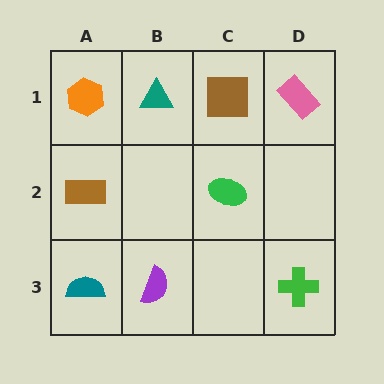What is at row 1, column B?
A teal triangle.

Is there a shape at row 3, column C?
No, that cell is empty.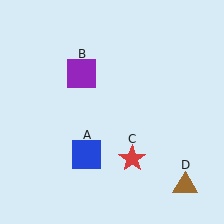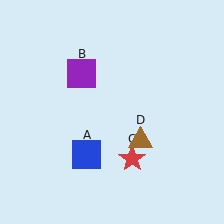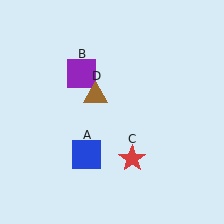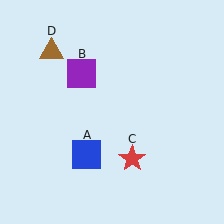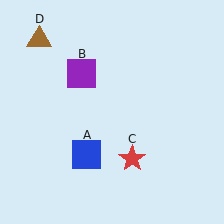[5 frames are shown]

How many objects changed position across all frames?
1 object changed position: brown triangle (object D).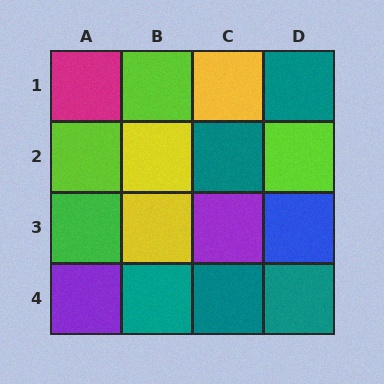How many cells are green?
1 cell is green.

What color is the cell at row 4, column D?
Teal.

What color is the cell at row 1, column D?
Teal.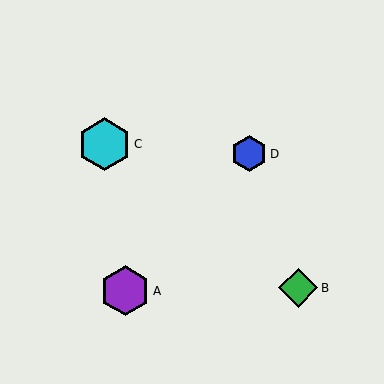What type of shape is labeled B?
Shape B is a green diamond.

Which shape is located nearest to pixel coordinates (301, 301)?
The green diamond (labeled B) at (298, 288) is nearest to that location.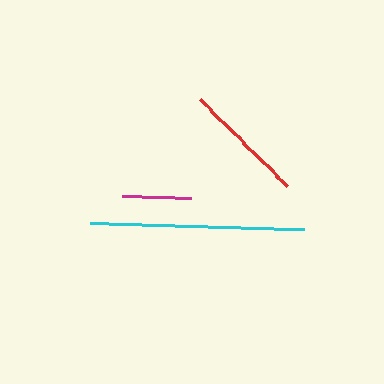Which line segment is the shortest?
The magenta line is the shortest at approximately 69 pixels.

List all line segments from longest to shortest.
From longest to shortest: cyan, red, magenta.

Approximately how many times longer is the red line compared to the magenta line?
The red line is approximately 1.8 times the length of the magenta line.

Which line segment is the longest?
The cyan line is the longest at approximately 214 pixels.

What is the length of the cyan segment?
The cyan segment is approximately 214 pixels long.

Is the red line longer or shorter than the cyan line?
The cyan line is longer than the red line.